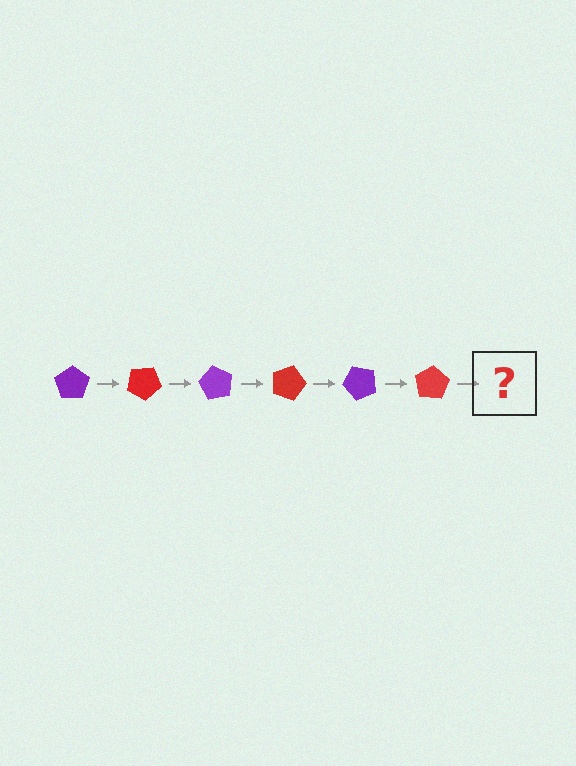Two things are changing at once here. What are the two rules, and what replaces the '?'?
The two rules are that it rotates 30 degrees each step and the color cycles through purple and red. The '?' should be a purple pentagon, rotated 180 degrees from the start.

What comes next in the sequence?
The next element should be a purple pentagon, rotated 180 degrees from the start.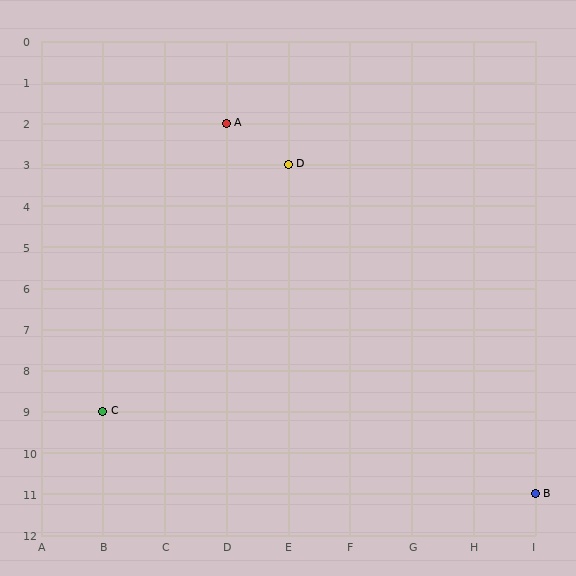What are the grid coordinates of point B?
Point B is at grid coordinates (I, 11).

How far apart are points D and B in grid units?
Points D and B are 4 columns and 8 rows apart (about 8.9 grid units diagonally).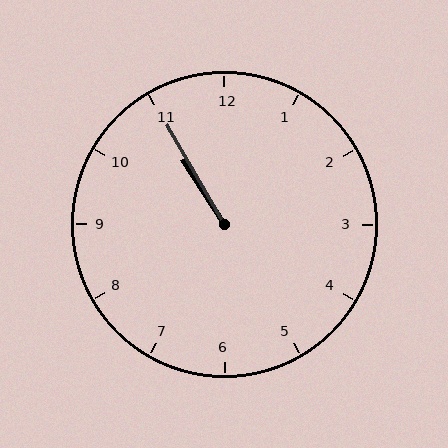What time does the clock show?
10:55.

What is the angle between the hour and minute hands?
Approximately 2 degrees.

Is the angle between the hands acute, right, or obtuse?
It is acute.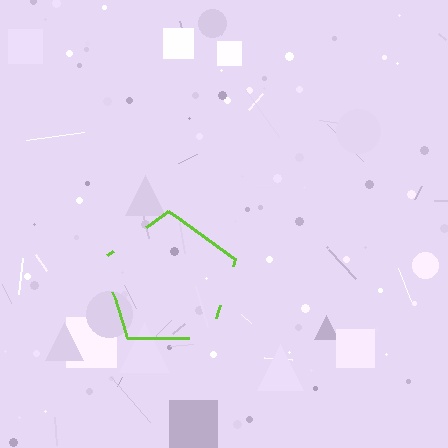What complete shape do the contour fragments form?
The contour fragments form a pentagon.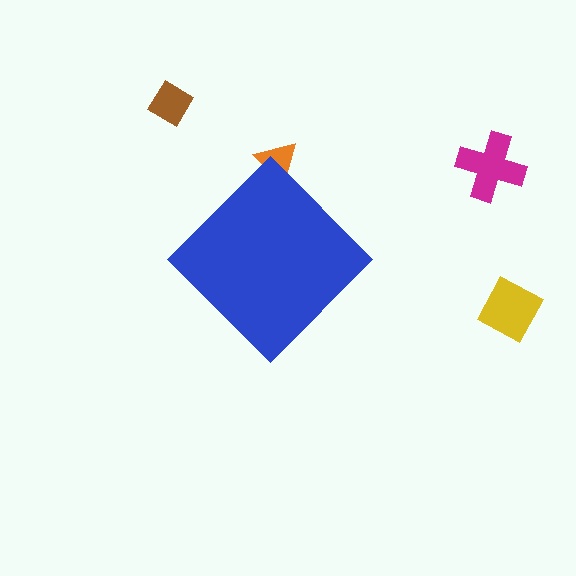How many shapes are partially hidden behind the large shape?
1 shape is partially hidden.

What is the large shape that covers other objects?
A blue diamond.